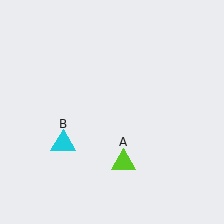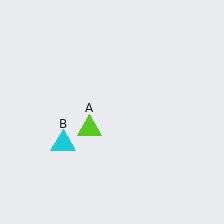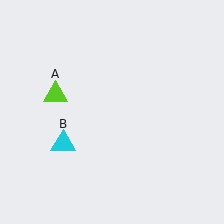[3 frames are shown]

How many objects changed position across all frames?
1 object changed position: lime triangle (object A).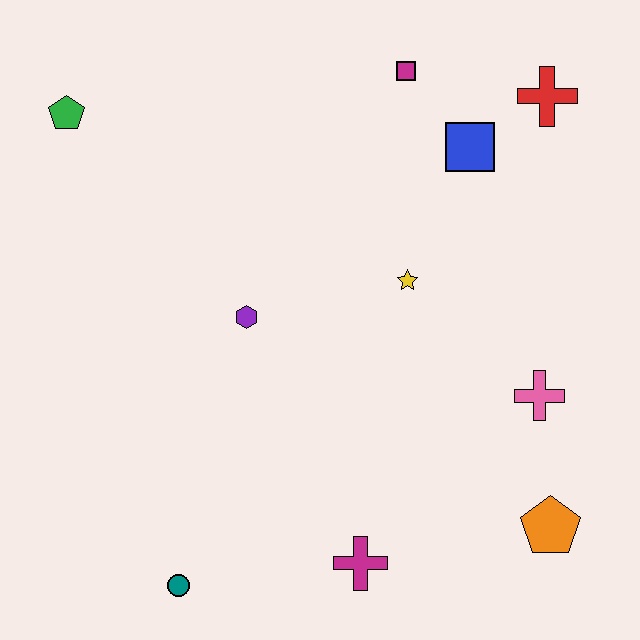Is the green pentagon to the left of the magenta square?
Yes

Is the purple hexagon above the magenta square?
No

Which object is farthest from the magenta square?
The teal circle is farthest from the magenta square.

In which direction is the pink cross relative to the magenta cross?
The pink cross is to the right of the magenta cross.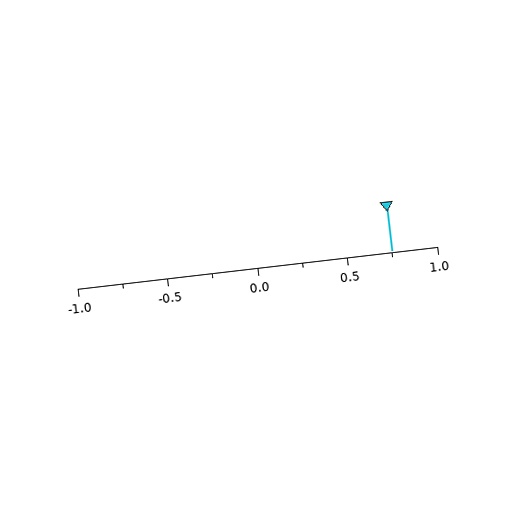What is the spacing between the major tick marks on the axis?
The major ticks are spaced 0.5 apart.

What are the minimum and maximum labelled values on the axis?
The axis runs from -1.0 to 1.0.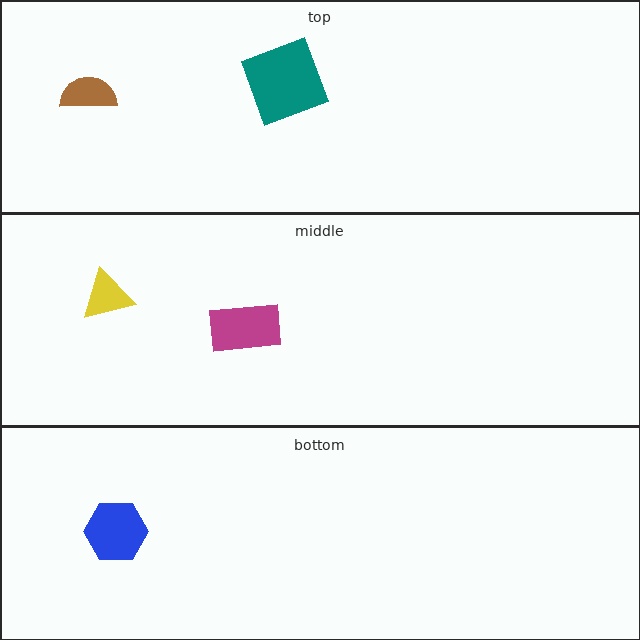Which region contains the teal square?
The top region.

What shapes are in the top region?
The teal square, the brown semicircle.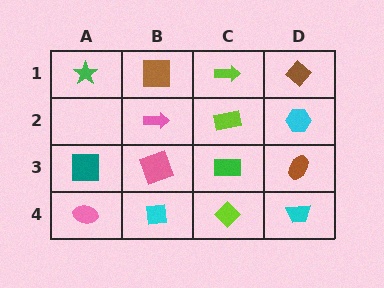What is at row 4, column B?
A cyan square.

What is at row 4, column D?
A cyan trapezoid.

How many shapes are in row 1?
4 shapes.